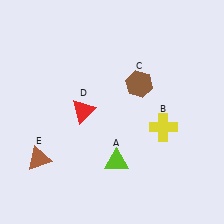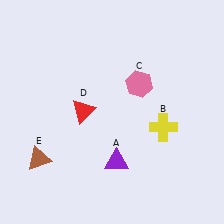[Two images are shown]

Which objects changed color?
A changed from lime to purple. C changed from brown to pink.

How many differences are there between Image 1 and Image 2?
There are 2 differences between the two images.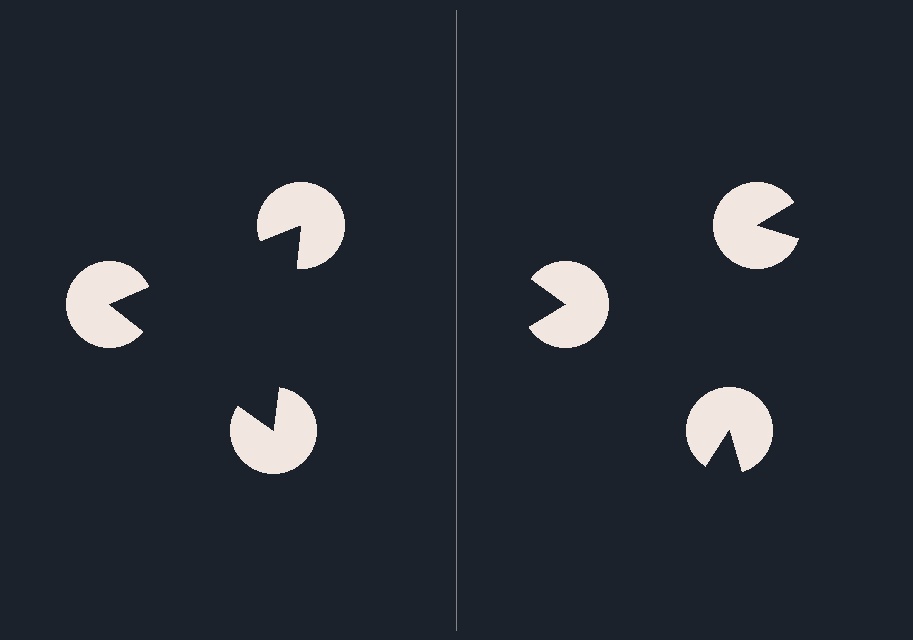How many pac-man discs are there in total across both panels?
6 — 3 on each side.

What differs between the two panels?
The pac-man discs are positioned identically on both sides; only the wedge orientations differ. On the left they align to a triangle; on the right they are misaligned.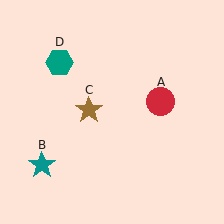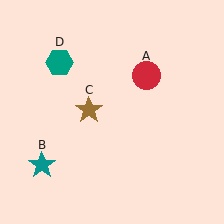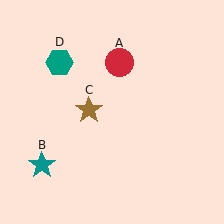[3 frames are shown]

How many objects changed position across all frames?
1 object changed position: red circle (object A).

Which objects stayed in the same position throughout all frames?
Teal star (object B) and brown star (object C) and teal hexagon (object D) remained stationary.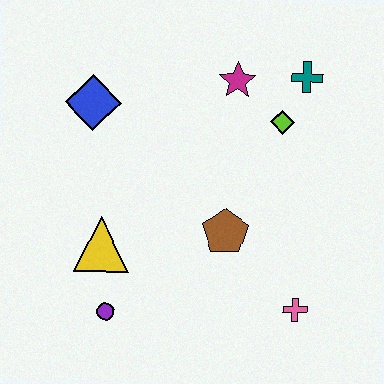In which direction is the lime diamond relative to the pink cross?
The lime diamond is above the pink cross.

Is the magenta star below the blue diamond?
No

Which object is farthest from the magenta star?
The purple circle is farthest from the magenta star.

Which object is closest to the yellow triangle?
The purple circle is closest to the yellow triangle.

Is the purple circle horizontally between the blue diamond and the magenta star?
Yes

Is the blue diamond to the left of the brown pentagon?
Yes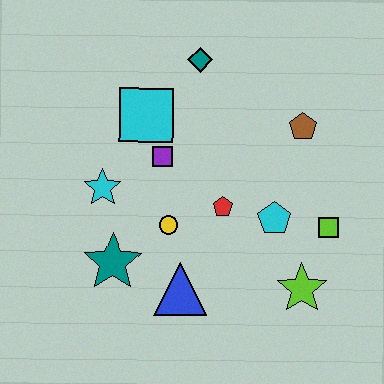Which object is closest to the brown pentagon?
The cyan pentagon is closest to the brown pentagon.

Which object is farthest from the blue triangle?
The teal diamond is farthest from the blue triangle.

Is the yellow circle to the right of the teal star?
Yes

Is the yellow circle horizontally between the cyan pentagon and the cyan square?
Yes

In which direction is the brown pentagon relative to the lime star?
The brown pentagon is above the lime star.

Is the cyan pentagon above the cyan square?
No